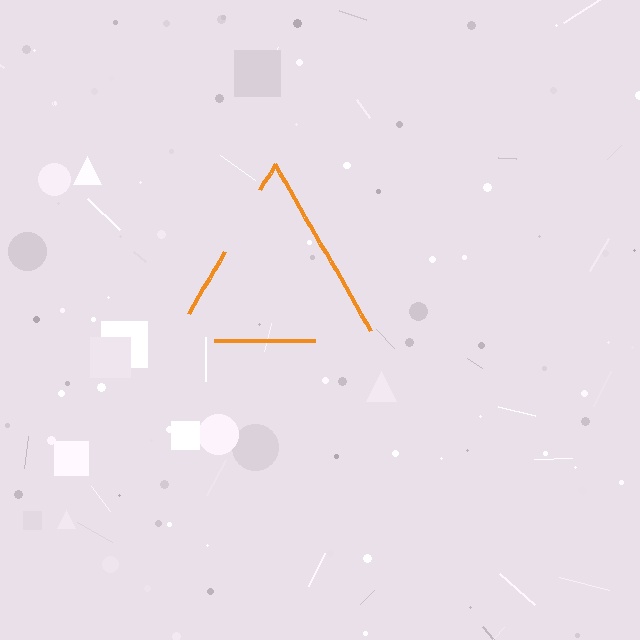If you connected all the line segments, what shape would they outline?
They would outline a triangle.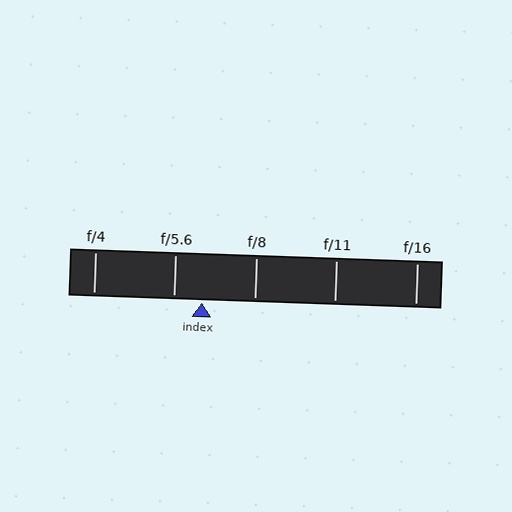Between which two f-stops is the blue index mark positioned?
The index mark is between f/5.6 and f/8.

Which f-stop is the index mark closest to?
The index mark is closest to f/5.6.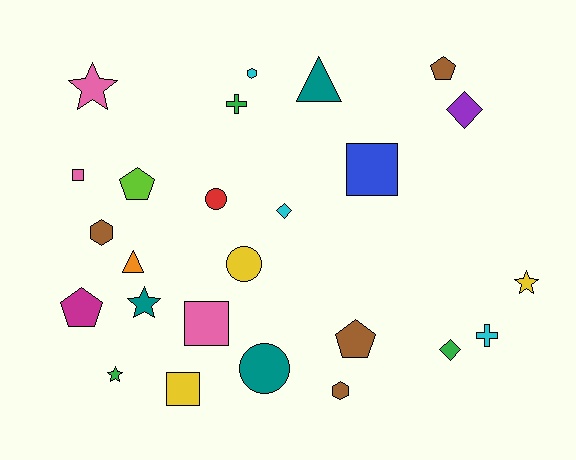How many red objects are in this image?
There is 1 red object.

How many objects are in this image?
There are 25 objects.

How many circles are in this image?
There are 3 circles.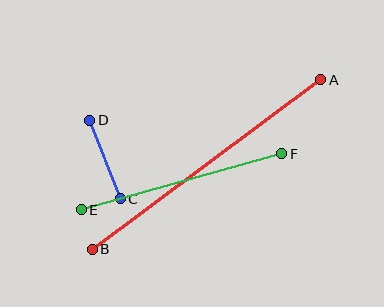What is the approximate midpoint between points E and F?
The midpoint is at approximately (182, 182) pixels.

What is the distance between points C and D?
The distance is approximately 84 pixels.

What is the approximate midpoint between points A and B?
The midpoint is at approximately (206, 164) pixels.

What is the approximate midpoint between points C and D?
The midpoint is at approximately (105, 160) pixels.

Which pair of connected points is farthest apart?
Points A and B are farthest apart.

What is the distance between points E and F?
The distance is approximately 208 pixels.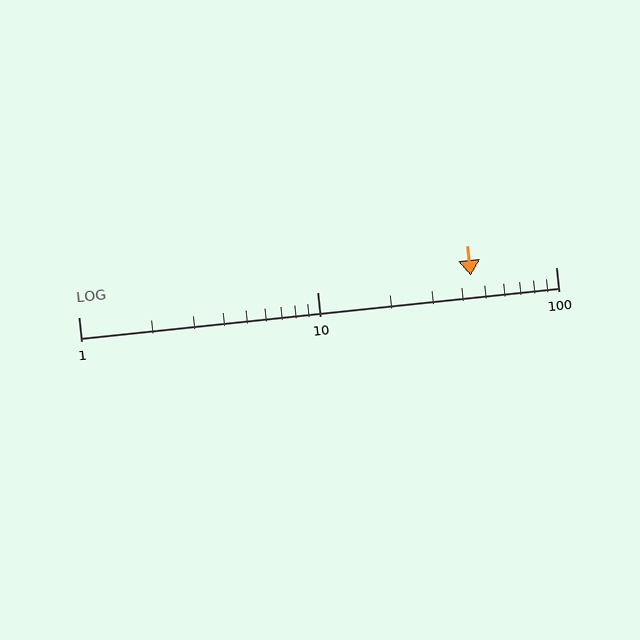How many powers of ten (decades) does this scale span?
The scale spans 2 decades, from 1 to 100.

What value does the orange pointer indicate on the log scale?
The pointer indicates approximately 44.